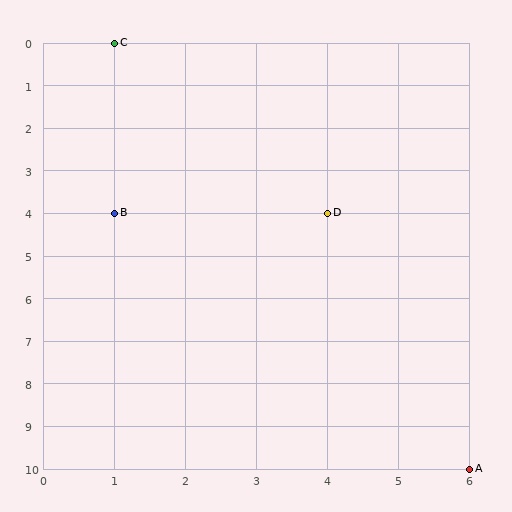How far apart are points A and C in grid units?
Points A and C are 5 columns and 10 rows apart (about 11.2 grid units diagonally).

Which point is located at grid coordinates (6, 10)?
Point A is at (6, 10).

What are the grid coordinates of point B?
Point B is at grid coordinates (1, 4).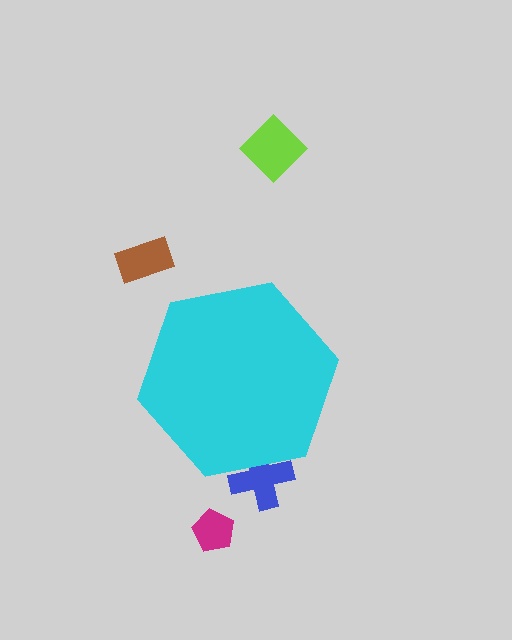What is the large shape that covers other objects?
A cyan hexagon.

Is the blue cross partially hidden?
Yes, the blue cross is partially hidden behind the cyan hexagon.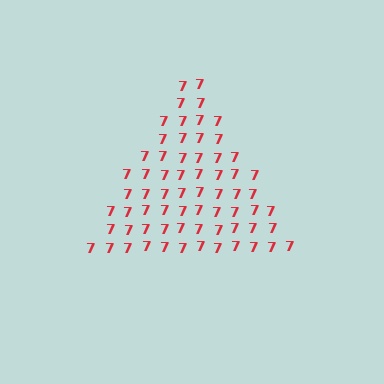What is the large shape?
The large shape is a triangle.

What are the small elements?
The small elements are digit 7's.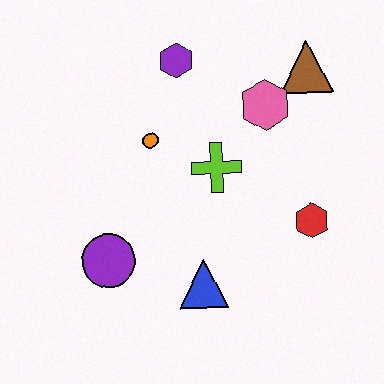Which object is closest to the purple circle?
The blue triangle is closest to the purple circle.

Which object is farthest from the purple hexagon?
The blue triangle is farthest from the purple hexagon.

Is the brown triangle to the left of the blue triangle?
No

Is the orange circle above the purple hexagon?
No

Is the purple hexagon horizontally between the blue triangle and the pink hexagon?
No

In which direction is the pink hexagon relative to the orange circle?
The pink hexagon is to the right of the orange circle.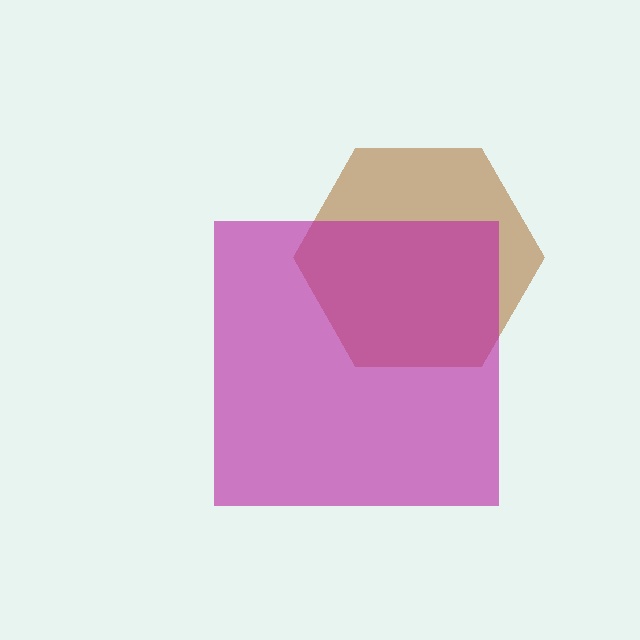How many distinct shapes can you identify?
There are 2 distinct shapes: a brown hexagon, a magenta square.